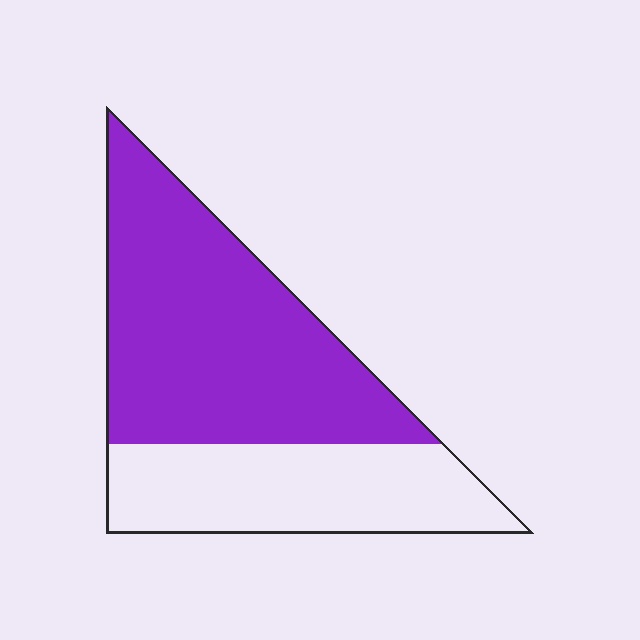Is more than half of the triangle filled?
Yes.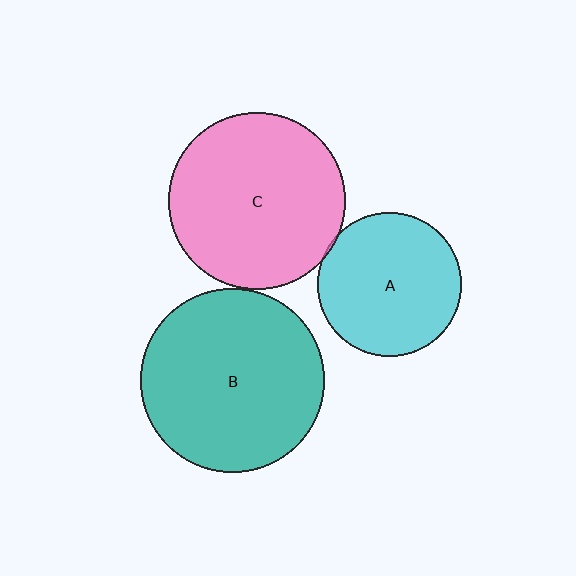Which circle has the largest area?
Circle B (teal).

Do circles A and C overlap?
Yes.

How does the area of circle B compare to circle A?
Approximately 1.6 times.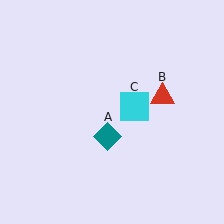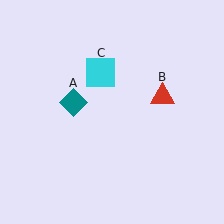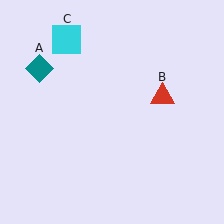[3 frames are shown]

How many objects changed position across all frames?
2 objects changed position: teal diamond (object A), cyan square (object C).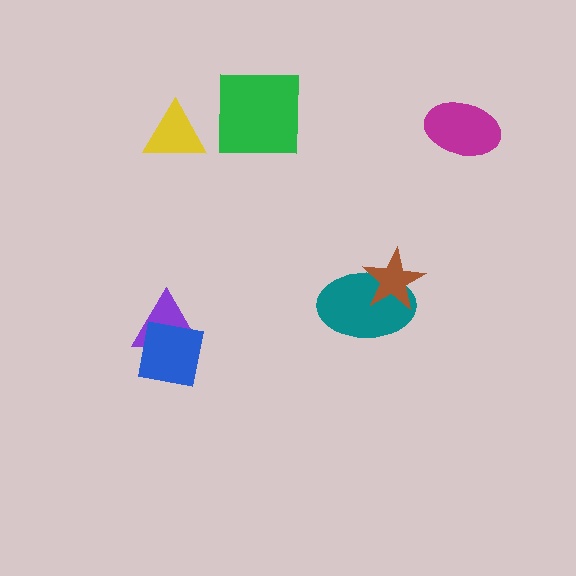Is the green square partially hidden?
No, no other shape covers it.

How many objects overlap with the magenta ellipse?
0 objects overlap with the magenta ellipse.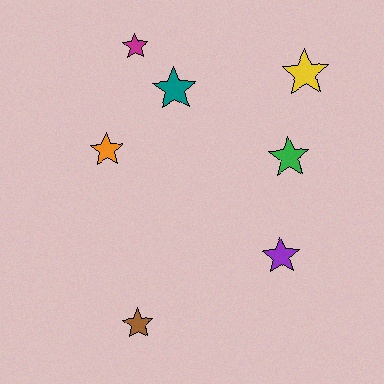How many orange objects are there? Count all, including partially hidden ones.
There is 1 orange object.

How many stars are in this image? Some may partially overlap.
There are 7 stars.